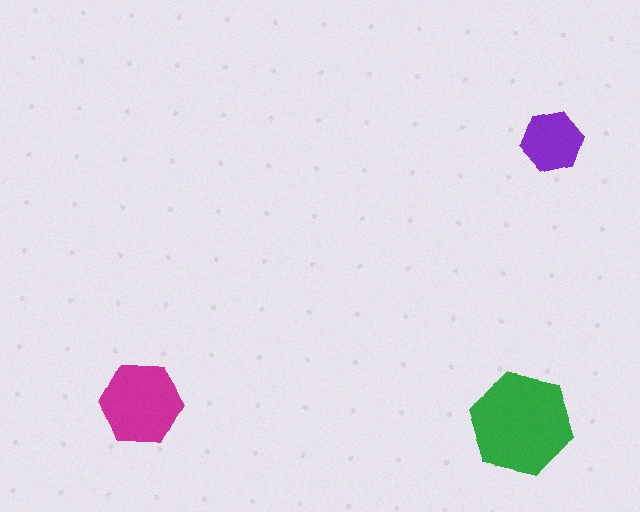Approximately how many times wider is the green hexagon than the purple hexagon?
About 1.5 times wider.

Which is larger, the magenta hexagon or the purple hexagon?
The magenta one.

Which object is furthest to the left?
The magenta hexagon is leftmost.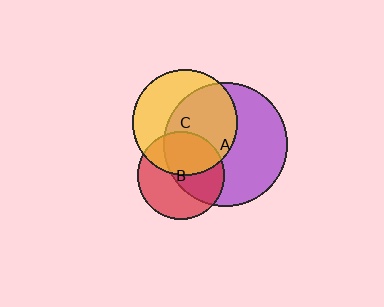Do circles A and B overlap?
Yes.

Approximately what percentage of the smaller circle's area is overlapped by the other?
Approximately 55%.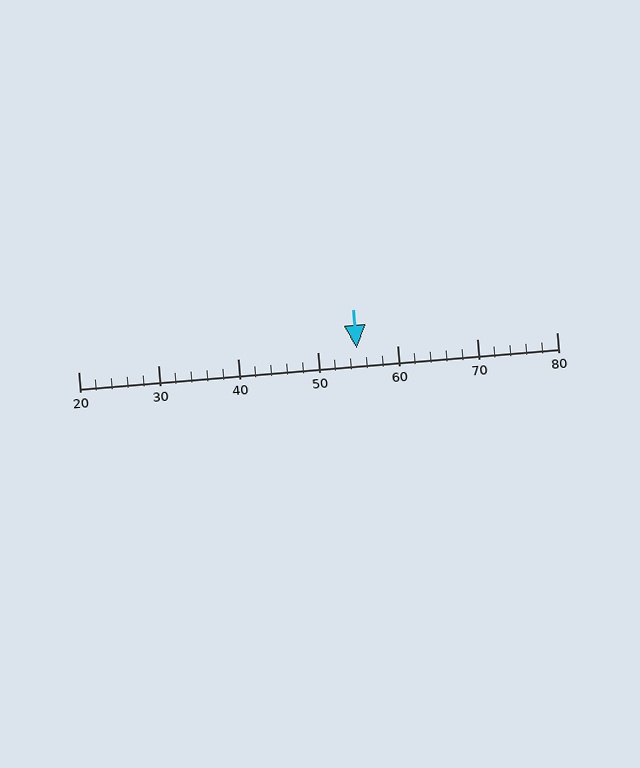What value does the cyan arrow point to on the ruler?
The cyan arrow points to approximately 55.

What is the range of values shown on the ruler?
The ruler shows values from 20 to 80.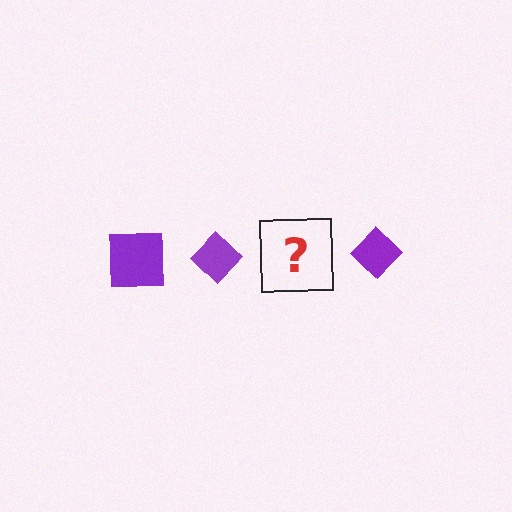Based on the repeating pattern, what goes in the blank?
The blank should be a purple square.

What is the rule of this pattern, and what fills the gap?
The rule is that the pattern cycles through square, diamond shapes in purple. The gap should be filled with a purple square.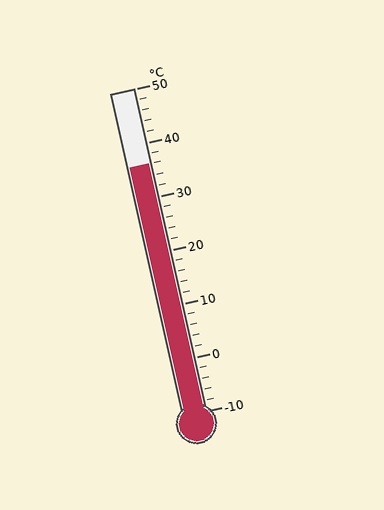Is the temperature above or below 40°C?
The temperature is below 40°C.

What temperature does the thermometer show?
The thermometer shows approximately 36°C.